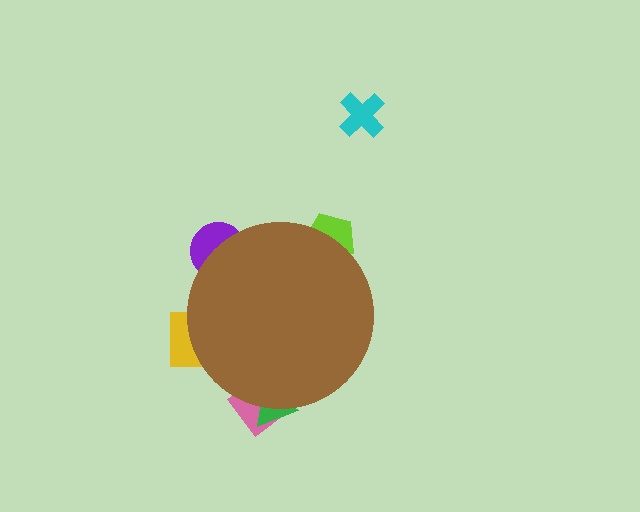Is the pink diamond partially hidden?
Yes, the pink diamond is partially hidden behind the brown circle.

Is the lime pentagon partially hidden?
Yes, the lime pentagon is partially hidden behind the brown circle.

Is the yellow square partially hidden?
Yes, the yellow square is partially hidden behind the brown circle.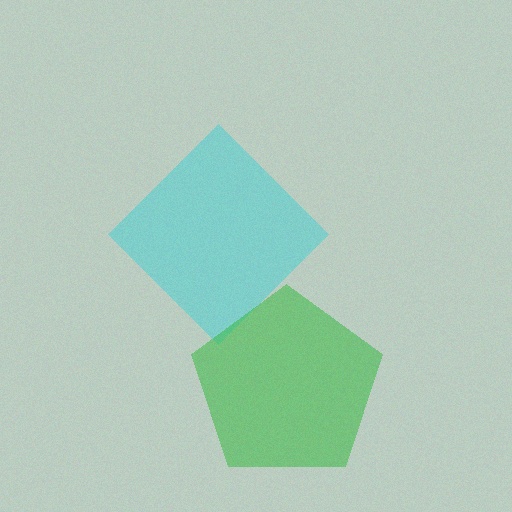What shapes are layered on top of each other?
The layered shapes are: a cyan diamond, a green pentagon.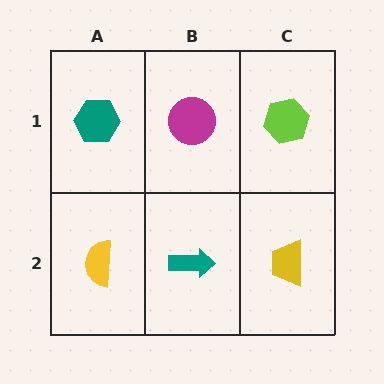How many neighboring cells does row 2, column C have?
2.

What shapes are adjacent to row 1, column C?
A yellow trapezoid (row 2, column C), a magenta circle (row 1, column B).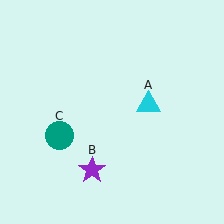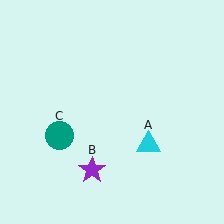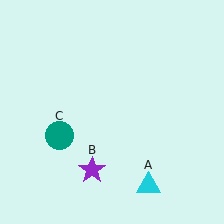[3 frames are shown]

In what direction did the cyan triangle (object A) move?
The cyan triangle (object A) moved down.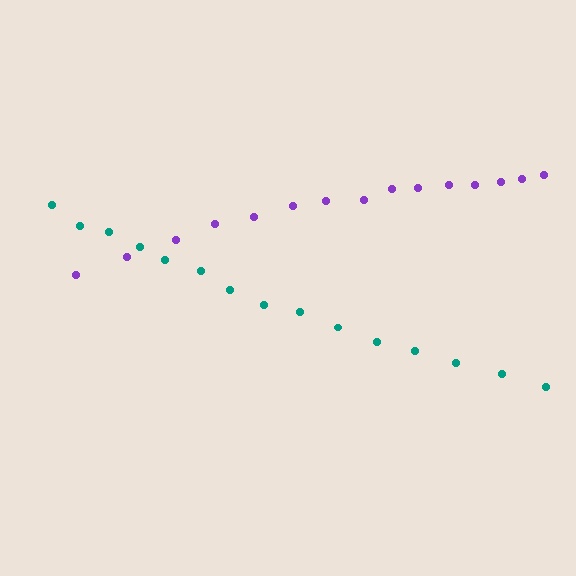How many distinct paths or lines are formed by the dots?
There are 2 distinct paths.